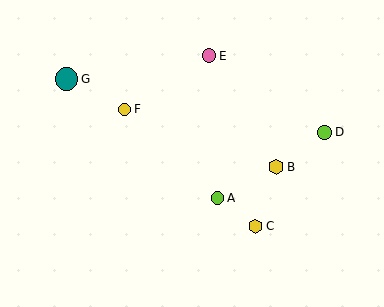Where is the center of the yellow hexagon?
The center of the yellow hexagon is at (276, 167).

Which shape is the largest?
The teal circle (labeled G) is the largest.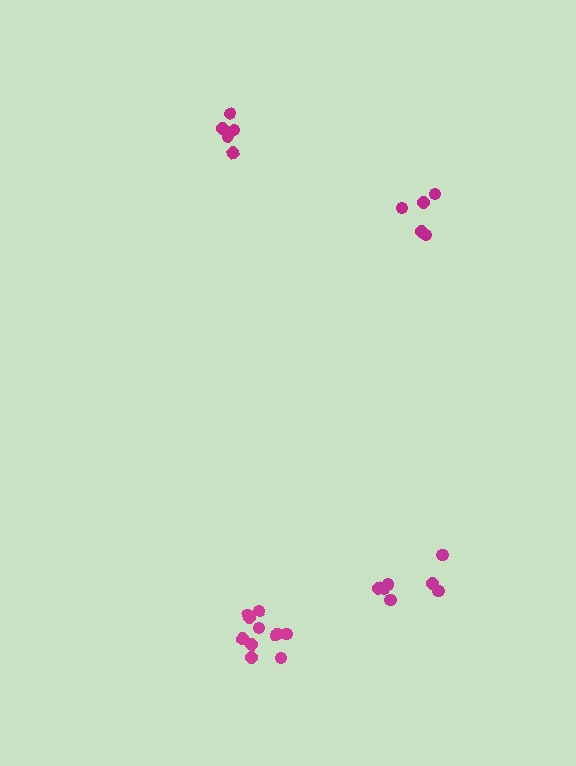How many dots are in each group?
Group 1: 8 dots, Group 2: 6 dots, Group 3: 11 dots, Group 4: 5 dots (30 total).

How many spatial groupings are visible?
There are 4 spatial groupings.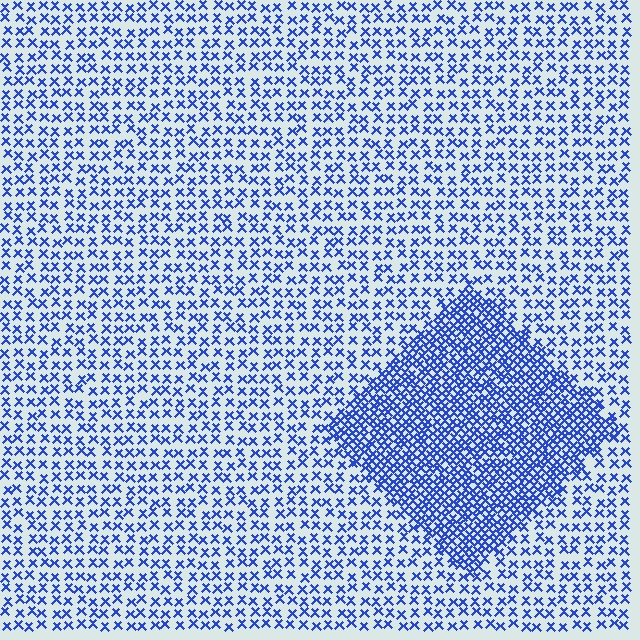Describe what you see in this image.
The image contains small blue elements arranged at two different densities. A diamond-shaped region is visible where the elements are more densely packed than the surrounding area.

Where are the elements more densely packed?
The elements are more densely packed inside the diamond boundary.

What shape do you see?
I see a diamond.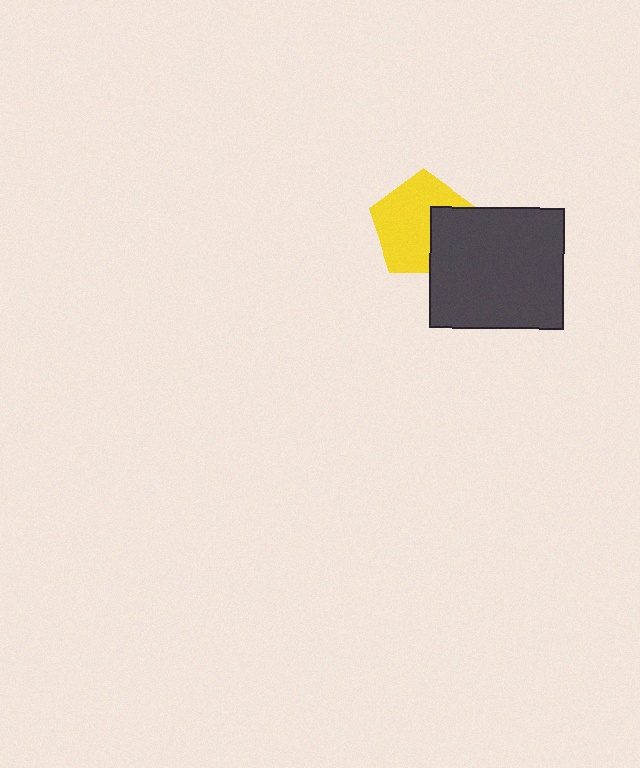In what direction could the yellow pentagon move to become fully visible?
The yellow pentagon could move left. That would shift it out from behind the dark gray rectangle entirely.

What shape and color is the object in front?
The object in front is a dark gray rectangle.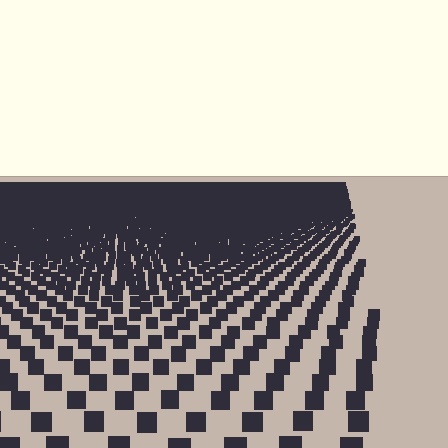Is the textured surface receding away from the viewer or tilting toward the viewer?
The surface is receding away from the viewer. Texture elements get smaller and denser toward the top.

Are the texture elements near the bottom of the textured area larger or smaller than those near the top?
Larger. Near the bottom, elements are closer to the viewer and appear at a bigger on-screen size.